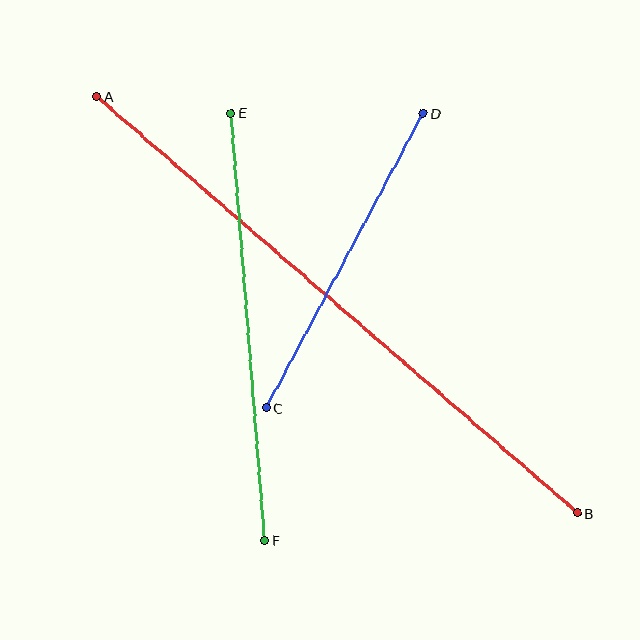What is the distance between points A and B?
The distance is approximately 636 pixels.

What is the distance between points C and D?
The distance is approximately 334 pixels.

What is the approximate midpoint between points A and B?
The midpoint is at approximately (337, 305) pixels.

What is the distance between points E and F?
The distance is approximately 429 pixels.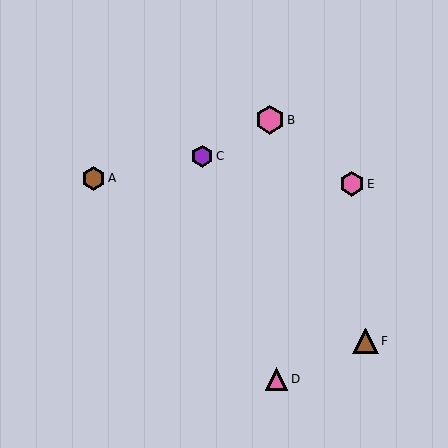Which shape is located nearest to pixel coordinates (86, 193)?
The brown hexagon (labeled A) at (94, 178) is nearest to that location.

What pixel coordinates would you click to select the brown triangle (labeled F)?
Click at (366, 341) to select the brown triangle F.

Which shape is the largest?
The pink hexagon (labeled B) is the largest.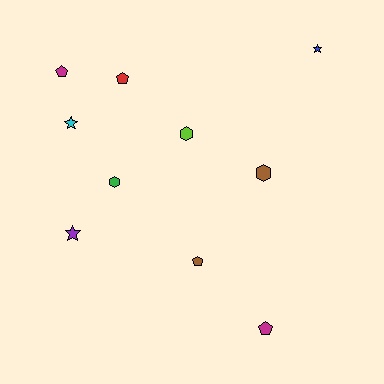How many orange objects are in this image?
There are no orange objects.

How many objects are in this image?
There are 10 objects.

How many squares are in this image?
There are no squares.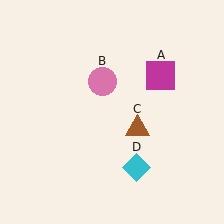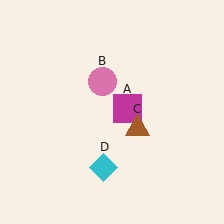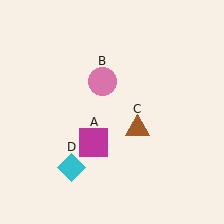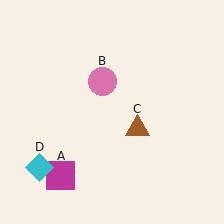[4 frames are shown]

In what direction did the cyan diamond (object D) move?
The cyan diamond (object D) moved left.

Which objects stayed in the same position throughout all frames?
Pink circle (object B) and brown triangle (object C) remained stationary.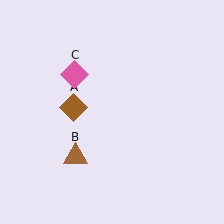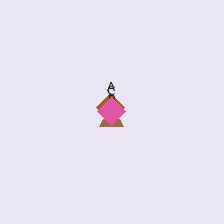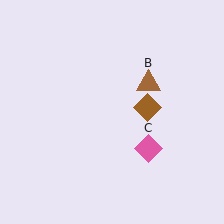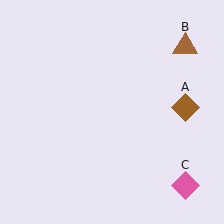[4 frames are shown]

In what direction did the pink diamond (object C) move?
The pink diamond (object C) moved down and to the right.